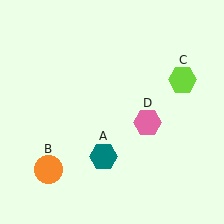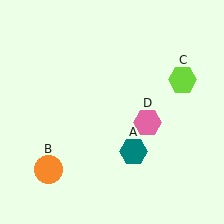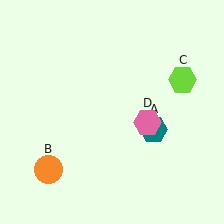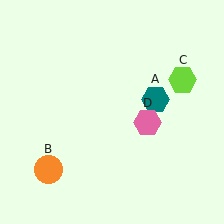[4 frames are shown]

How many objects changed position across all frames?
1 object changed position: teal hexagon (object A).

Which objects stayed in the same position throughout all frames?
Orange circle (object B) and lime hexagon (object C) and pink hexagon (object D) remained stationary.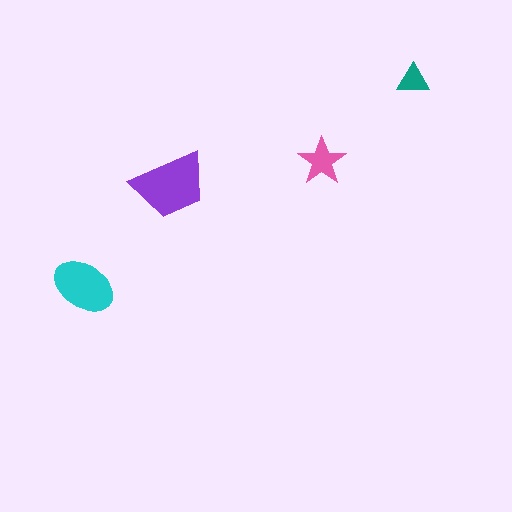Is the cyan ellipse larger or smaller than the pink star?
Larger.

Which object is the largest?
The purple trapezoid.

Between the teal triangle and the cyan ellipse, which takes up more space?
The cyan ellipse.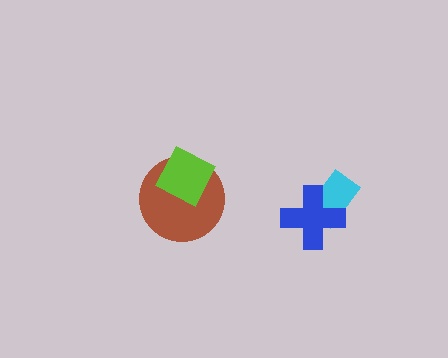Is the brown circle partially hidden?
Yes, it is partially covered by another shape.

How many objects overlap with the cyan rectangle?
1 object overlaps with the cyan rectangle.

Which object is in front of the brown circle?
The lime diamond is in front of the brown circle.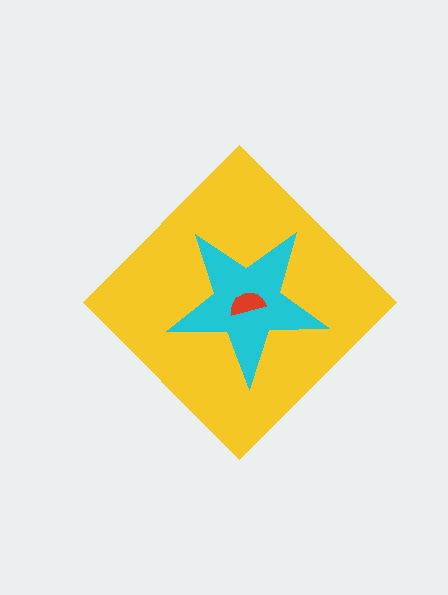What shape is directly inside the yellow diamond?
The cyan star.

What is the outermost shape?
The yellow diamond.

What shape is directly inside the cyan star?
The red semicircle.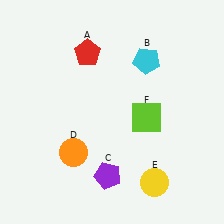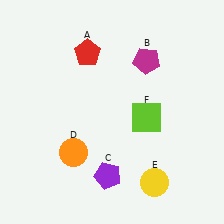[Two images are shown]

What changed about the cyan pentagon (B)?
In Image 1, B is cyan. In Image 2, it changed to magenta.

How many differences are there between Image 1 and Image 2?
There is 1 difference between the two images.